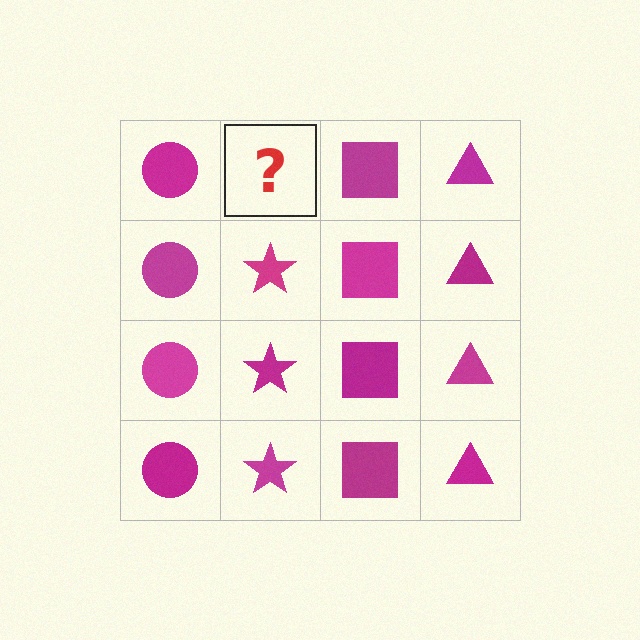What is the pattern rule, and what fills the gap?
The rule is that each column has a consistent shape. The gap should be filled with a magenta star.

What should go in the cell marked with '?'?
The missing cell should contain a magenta star.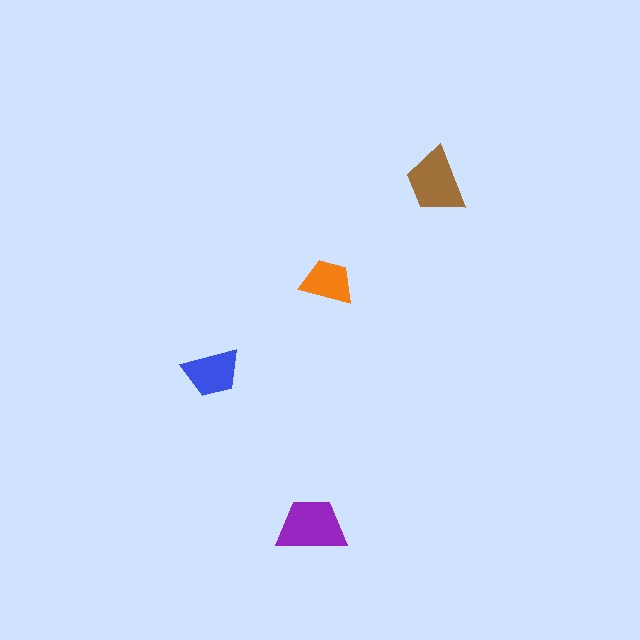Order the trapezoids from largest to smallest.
the purple one, the brown one, the blue one, the orange one.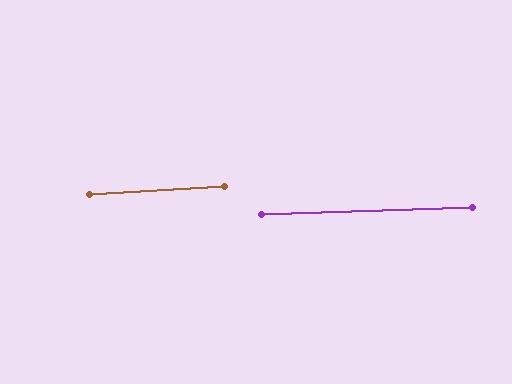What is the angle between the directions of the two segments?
Approximately 2 degrees.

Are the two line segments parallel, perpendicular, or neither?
Parallel — their directions differ by only 1.6°.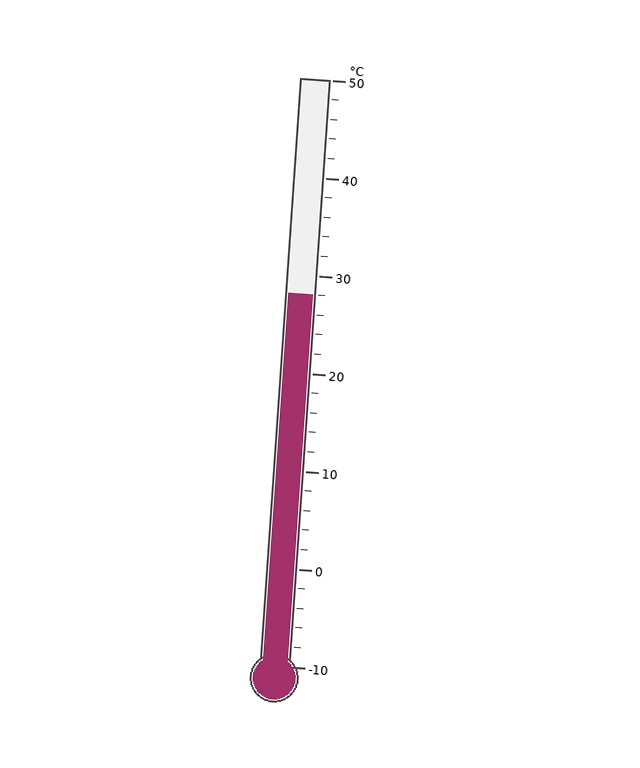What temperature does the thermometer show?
The thermometer shows approximately 28°C.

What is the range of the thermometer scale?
The thermometer scale ranges from -10°C to 50°C.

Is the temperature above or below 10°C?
The temperature is above 10°C.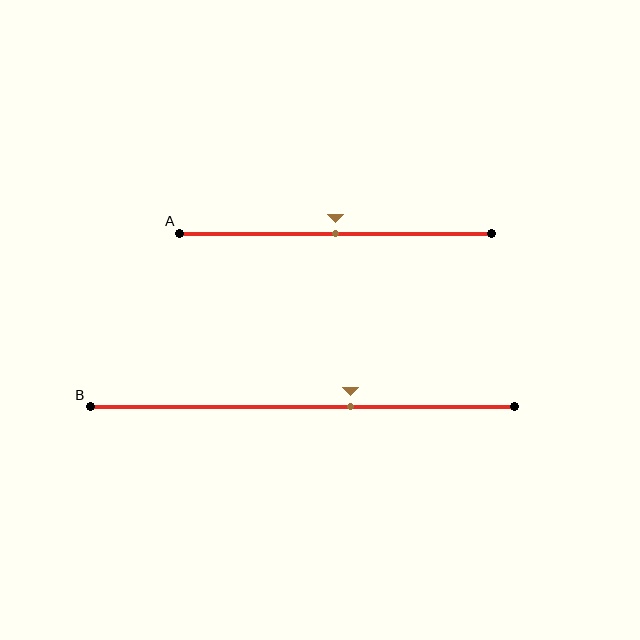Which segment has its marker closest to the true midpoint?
Segment A has its marker closest to the true midpoint.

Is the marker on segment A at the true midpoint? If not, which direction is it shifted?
Yes, the marker on segment A is at the true midpoint.